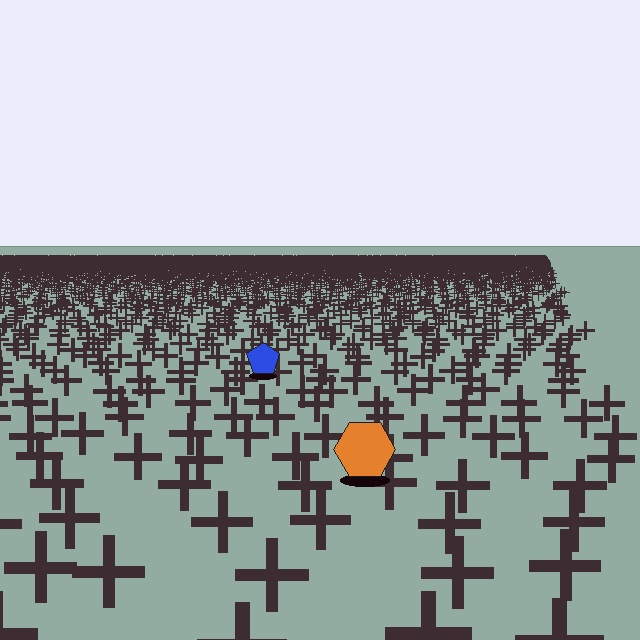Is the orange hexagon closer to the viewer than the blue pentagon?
Yes. The orange hexagon is closer — you can tell from the texture gradient: the ground texture is coarser near it.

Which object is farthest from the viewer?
The blue pentagon is farthest from the viewer. It appears smaller and the ground texture around it is denser.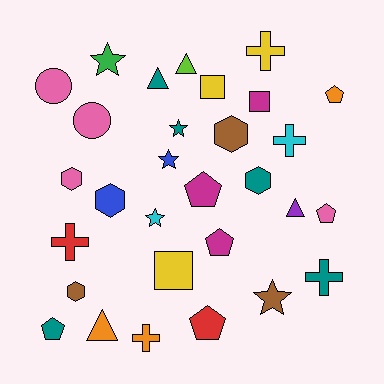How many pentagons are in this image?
There are 6 pentagons.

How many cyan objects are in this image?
There are 2 cyan objects.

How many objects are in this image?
There are 30 objects.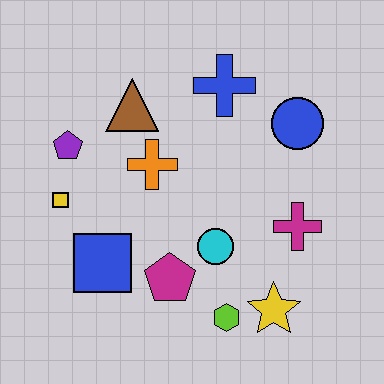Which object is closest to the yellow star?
The lime hexagon is closest to the yellow star.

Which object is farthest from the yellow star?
The purple pentagon is farthest from the yellow star.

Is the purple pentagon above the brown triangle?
No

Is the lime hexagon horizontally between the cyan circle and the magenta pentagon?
No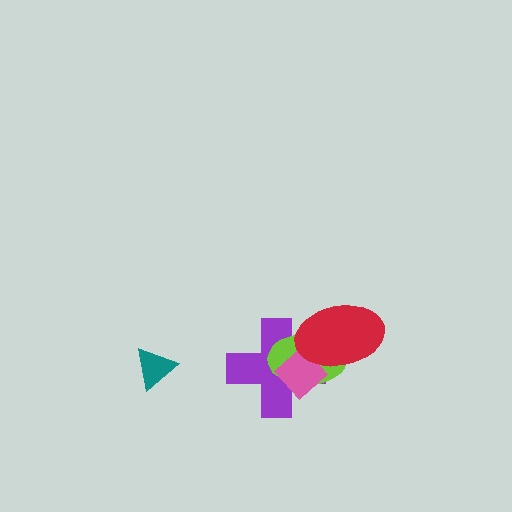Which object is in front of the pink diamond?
The red ellipse is in front of the pink diamond.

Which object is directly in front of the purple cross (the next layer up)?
The lime ellipse is directly in front of the purple cross.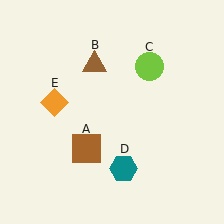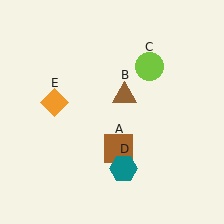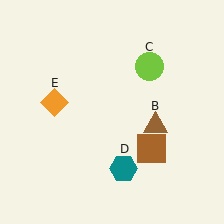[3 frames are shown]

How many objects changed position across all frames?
2 objects changed position: brown square (object A), brown triangle (object B).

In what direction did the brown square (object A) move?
The brown square (object A) moved right.